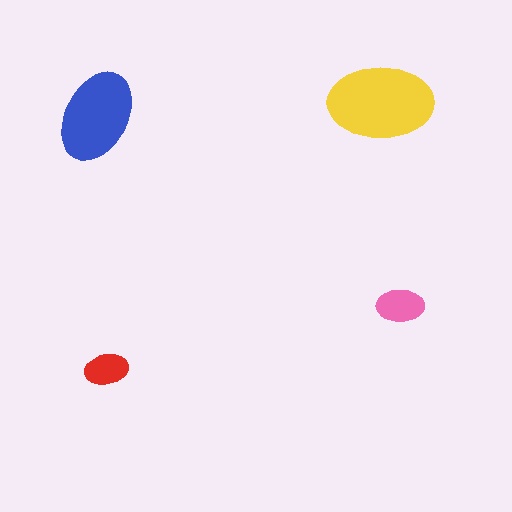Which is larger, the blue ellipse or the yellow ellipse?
The yellow one.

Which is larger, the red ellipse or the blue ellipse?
The blue one.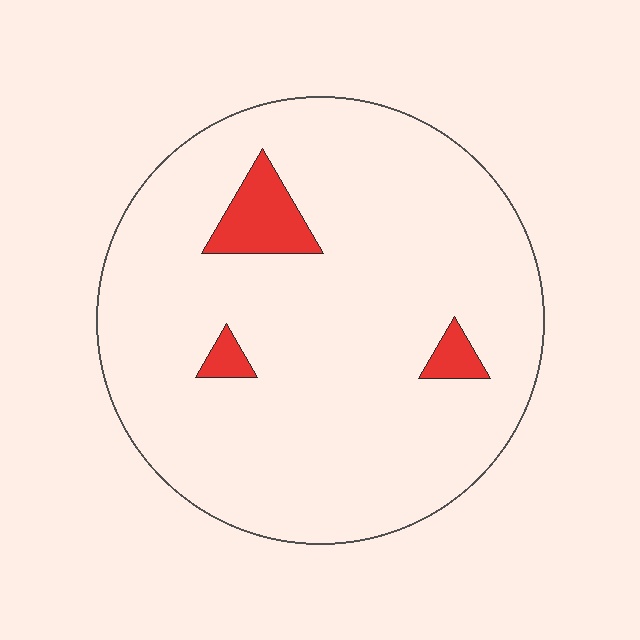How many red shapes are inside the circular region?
3.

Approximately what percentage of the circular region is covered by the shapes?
Approximately 5%.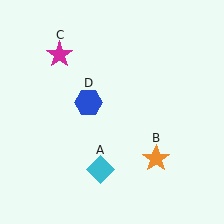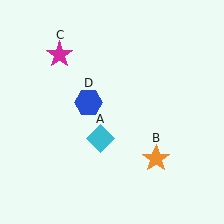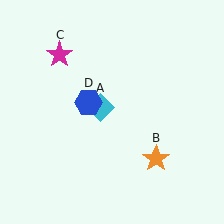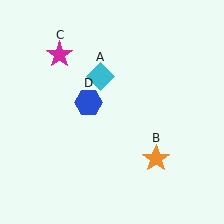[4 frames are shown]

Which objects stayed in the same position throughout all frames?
Orange star (object B) and magenta star (object C) and blue hexagon (object D) remained stationary.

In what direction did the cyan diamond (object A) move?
The cyan diamond (object A) moved up.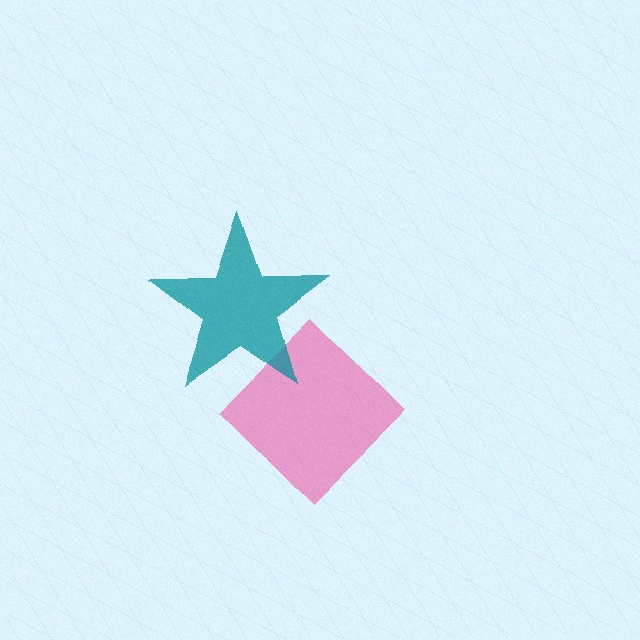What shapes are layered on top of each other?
The layered shapes are: a pink diamond, a teal star.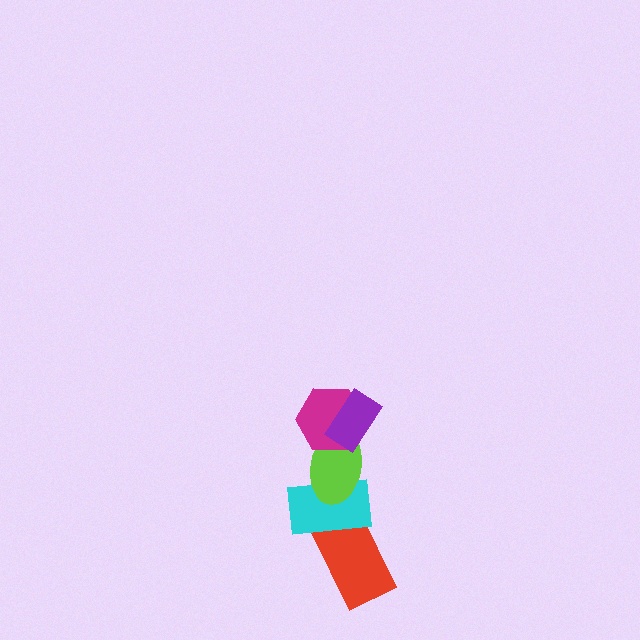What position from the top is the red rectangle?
The red rectangle is 5th from the top.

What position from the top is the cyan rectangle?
The cyan rectangle is 4th from the top.